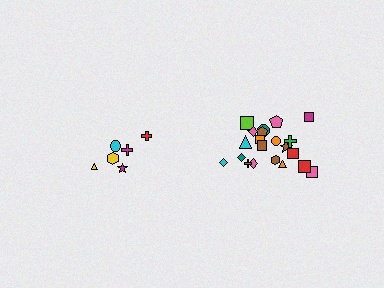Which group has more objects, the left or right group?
The right group.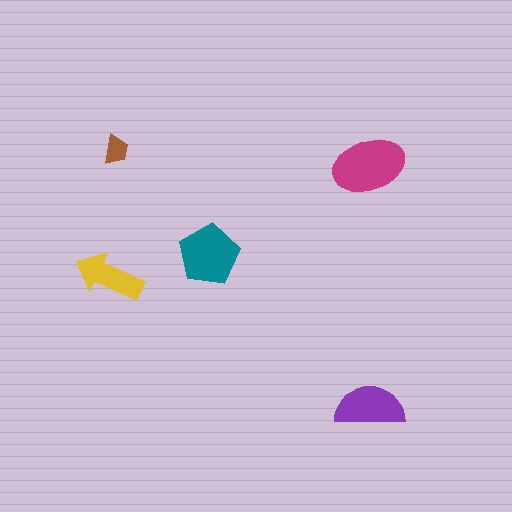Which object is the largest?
The magenta ellipse.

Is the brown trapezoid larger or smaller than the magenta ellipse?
Smaller.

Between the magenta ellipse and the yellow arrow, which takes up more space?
The magenta ellipse.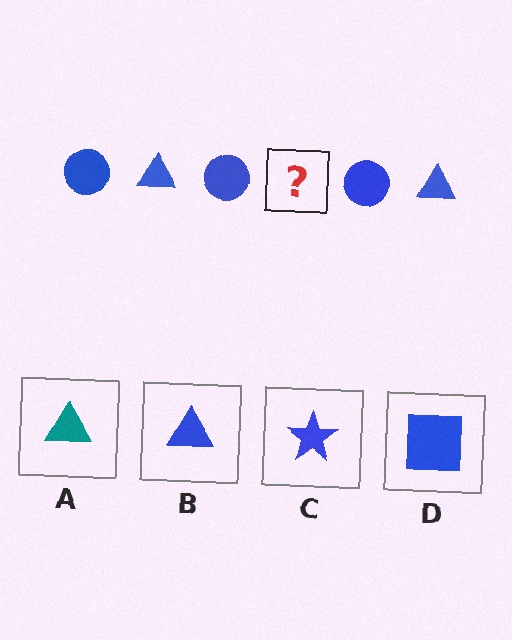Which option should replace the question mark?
Option B.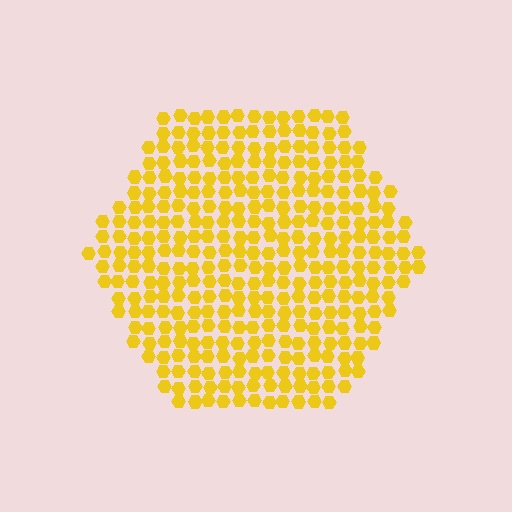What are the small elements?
The small elements are hexagons.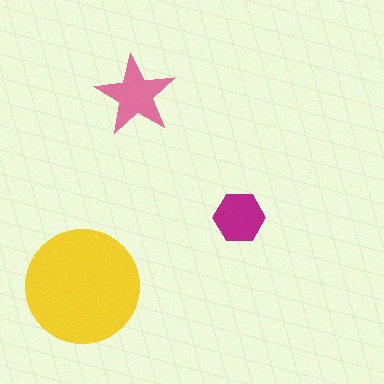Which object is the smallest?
The magenta hexagon.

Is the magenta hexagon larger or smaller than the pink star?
Smaller.